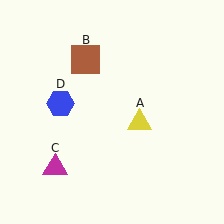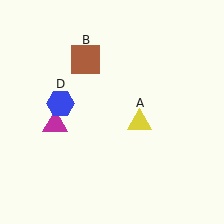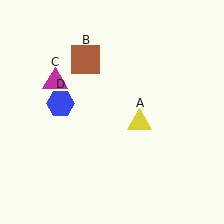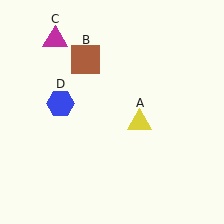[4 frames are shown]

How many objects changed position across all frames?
1 object changed position: magenta triangle (object C).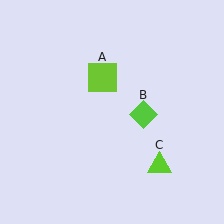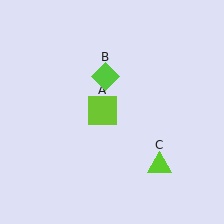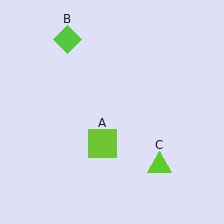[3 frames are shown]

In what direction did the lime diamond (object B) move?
The lime diamond (object B) moved up and to the left.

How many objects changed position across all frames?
2 objects changed position: lime square (object A), lime diamond (object B).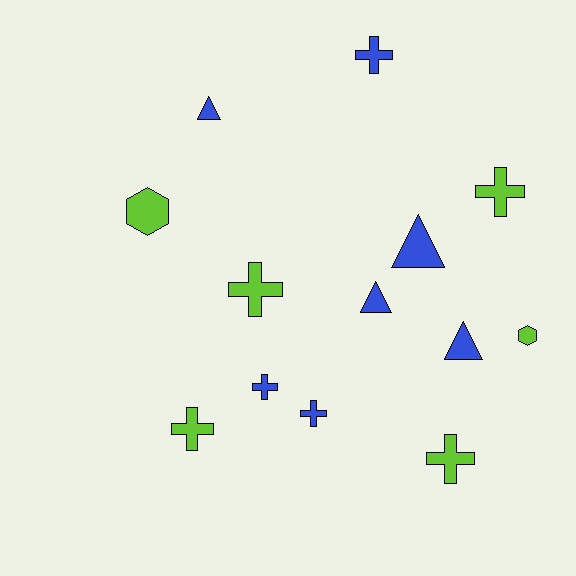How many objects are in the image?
There are 13 objects.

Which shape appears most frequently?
Cross, with 7 objects.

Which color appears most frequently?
Blue, with 7 objects.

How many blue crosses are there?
There are 3 blue crosses.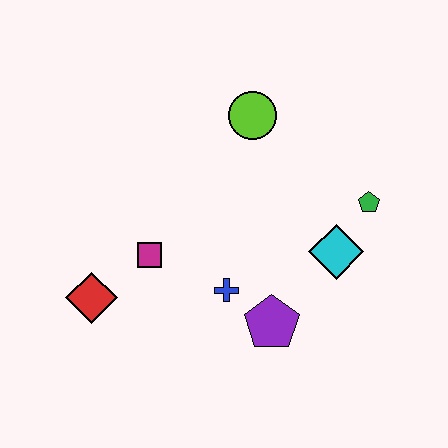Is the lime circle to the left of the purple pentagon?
Yes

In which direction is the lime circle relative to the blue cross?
The lime circle is above the blue cross.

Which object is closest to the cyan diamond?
The green pentagon is closest to the cyan diamond.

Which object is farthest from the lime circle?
The red diamond is farthest from the lime circle.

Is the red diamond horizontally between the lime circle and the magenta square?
No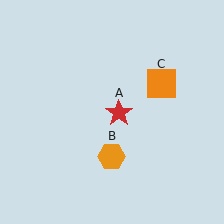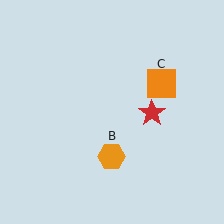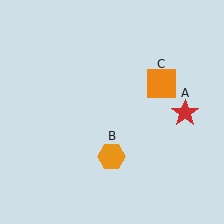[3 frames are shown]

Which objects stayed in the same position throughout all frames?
Orange hexagon (object B) and orange square (object C) remained stationary.